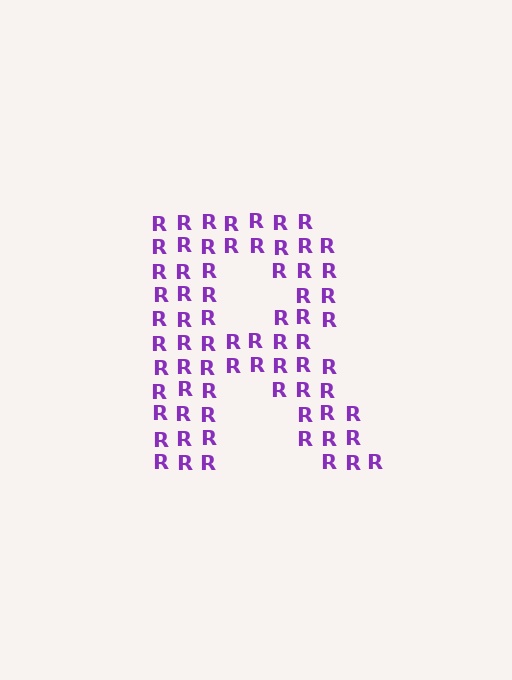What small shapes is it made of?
It is made of small letter R's.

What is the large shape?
The large shape is the letter R.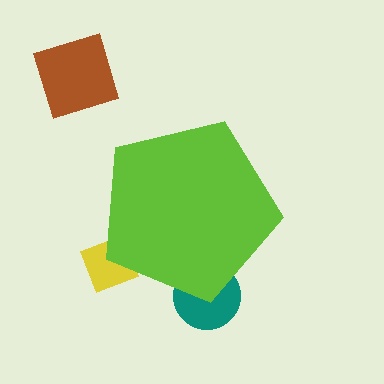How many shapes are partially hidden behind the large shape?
2 shapes are partially hidden.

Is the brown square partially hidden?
No, the brown square is fully visible.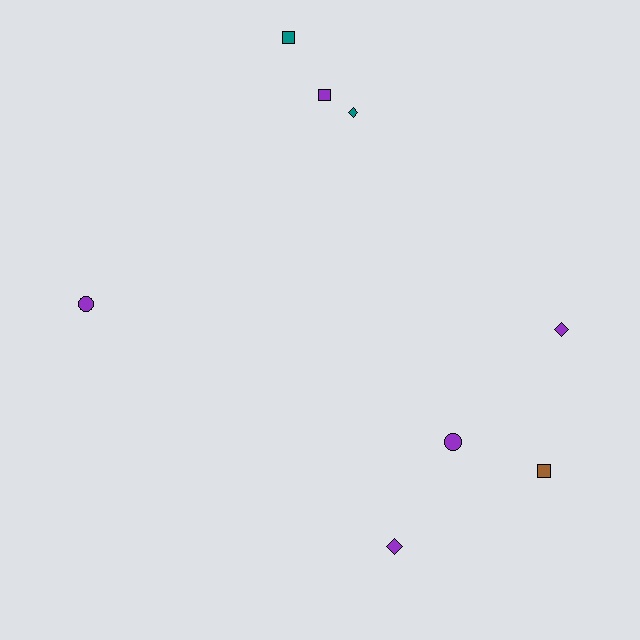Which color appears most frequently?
Purple, with 5 objects.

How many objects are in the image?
There are 8 objects.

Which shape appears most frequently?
Diamond, with 3 objects.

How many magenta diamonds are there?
There are no magenta diamonds.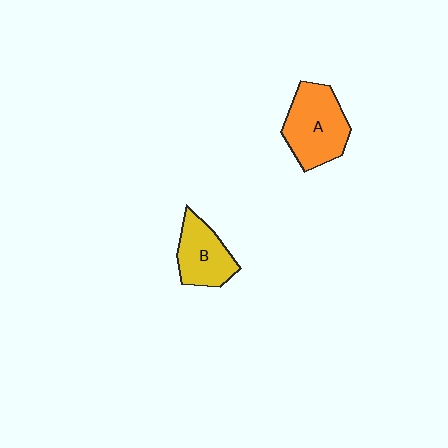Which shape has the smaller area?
Shape B (yellow).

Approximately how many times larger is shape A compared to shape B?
Approximately 1.4 times.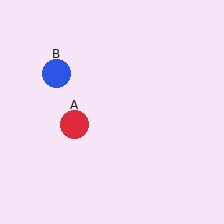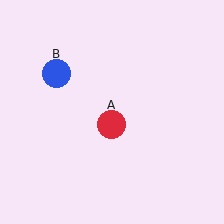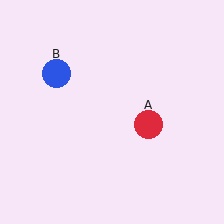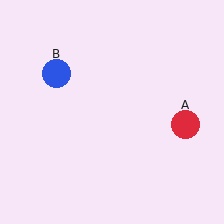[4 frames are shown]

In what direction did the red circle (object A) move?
The red circle (object A) moved right.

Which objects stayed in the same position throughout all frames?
Blue circle (object B) remained stationary.